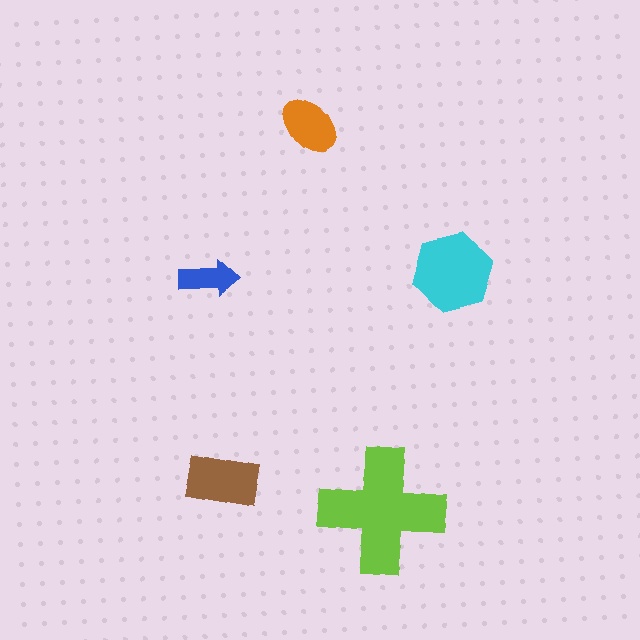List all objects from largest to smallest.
The lime cross, the cyan hexagon, the brown rectangle, the orange ellipse, the blue arrow.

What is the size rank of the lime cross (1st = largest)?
1st.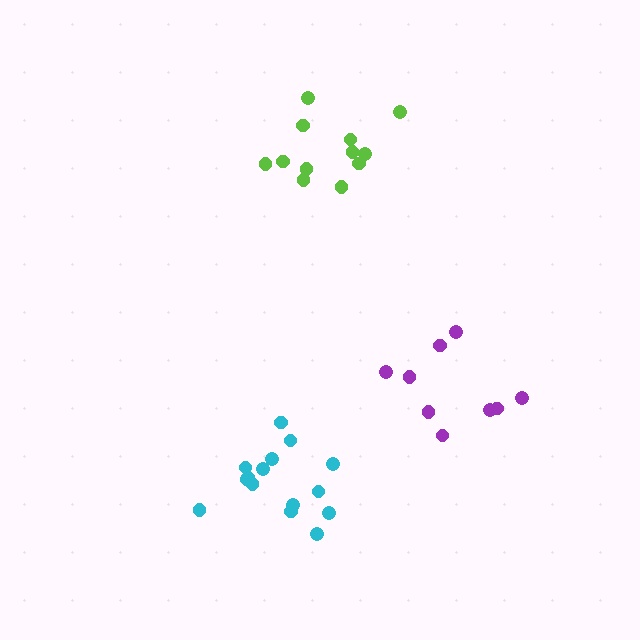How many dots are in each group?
Group 1: 15 dots, Group 2: 12 dots, Group 3: 9 dots (36 total).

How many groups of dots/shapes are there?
There are 3 groups.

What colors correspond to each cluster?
The clusters are colored: cyan, lime, purple.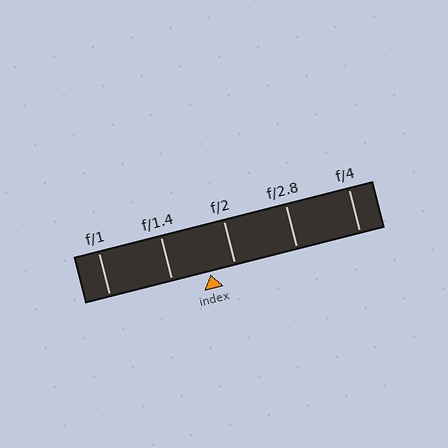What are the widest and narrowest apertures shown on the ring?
The widest aperture shown is f/1 and the narrowest is f/4.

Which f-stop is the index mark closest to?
The index mark is closest to f/2.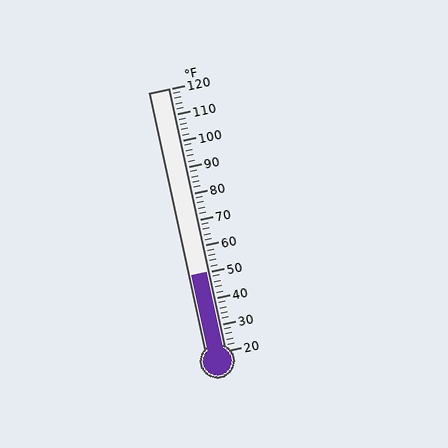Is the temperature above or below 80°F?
The temperature is below 80°F.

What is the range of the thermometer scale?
The thermometer scale ranges from 20°F to 120°F.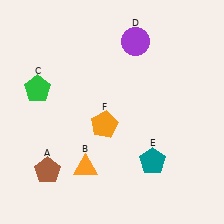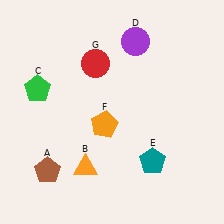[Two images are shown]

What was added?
A red circle (G) was added in Image 2.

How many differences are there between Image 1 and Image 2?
There is 1 difference between the two images.